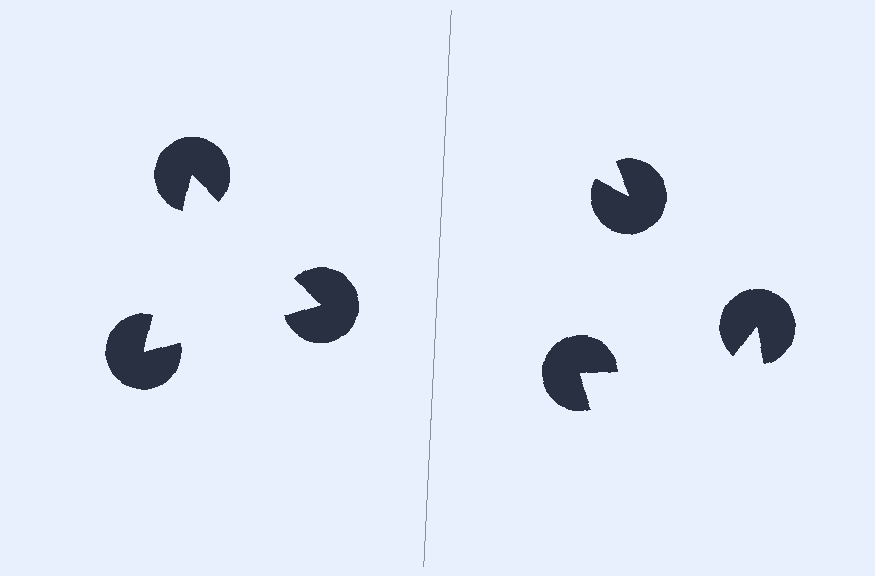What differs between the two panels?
The pac-man discs are positioned identically on both sides; only the wedge orientations differ. On the left they align to a triangle; on the right they are misaligned.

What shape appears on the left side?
An illusory triangle.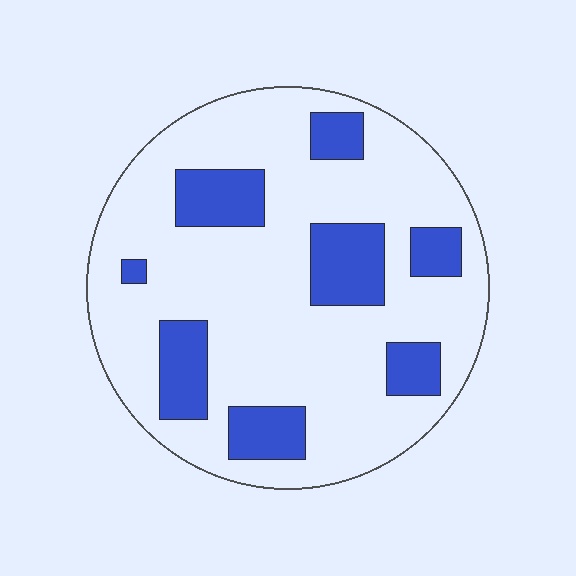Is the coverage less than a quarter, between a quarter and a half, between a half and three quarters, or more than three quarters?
Less than a quarter.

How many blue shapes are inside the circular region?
8.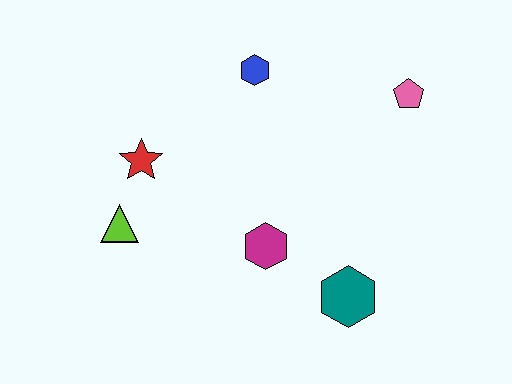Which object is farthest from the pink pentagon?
The lime triangle is farthest from the pink pentagon.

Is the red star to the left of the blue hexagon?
Yes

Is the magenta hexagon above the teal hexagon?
Yes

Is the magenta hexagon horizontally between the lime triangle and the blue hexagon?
No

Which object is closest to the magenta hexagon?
The teal hexagon is closest to the magenta hexagon.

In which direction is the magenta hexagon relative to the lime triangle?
The magenta hexagon is to the right of the lime triangle.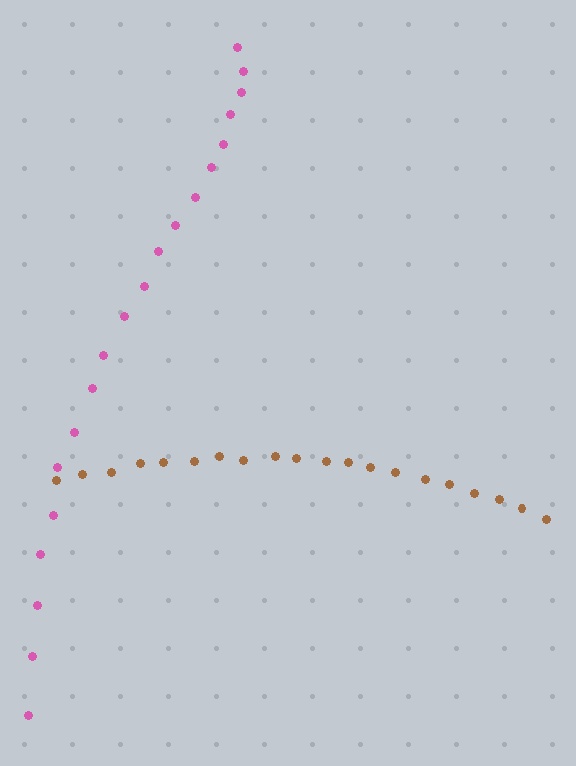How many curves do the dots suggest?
There are 2 distinct paths.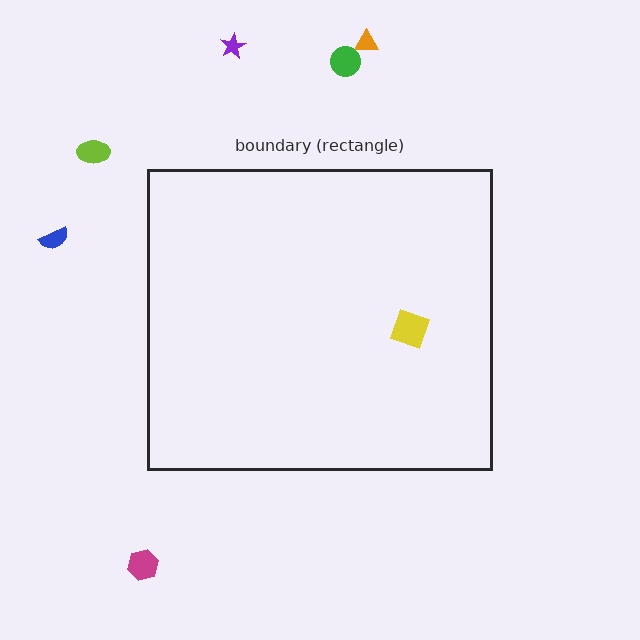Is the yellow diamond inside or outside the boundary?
Inside.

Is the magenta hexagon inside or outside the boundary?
Outside.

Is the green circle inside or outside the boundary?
Outside.